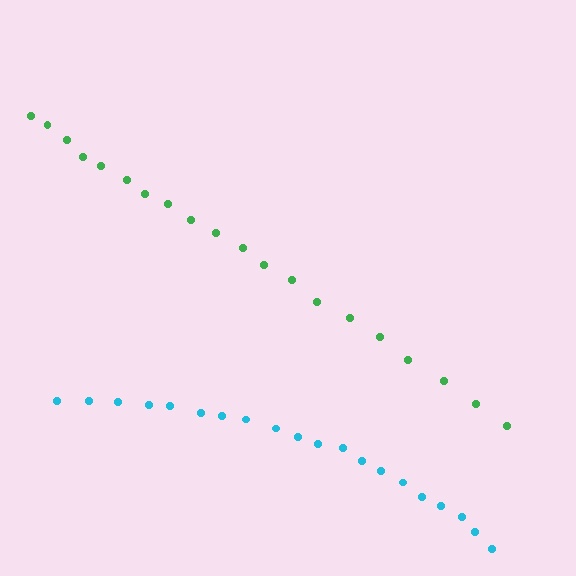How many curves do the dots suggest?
There are 2 distinct paths.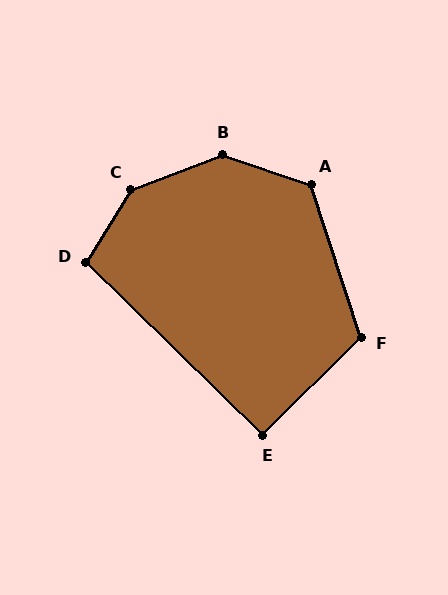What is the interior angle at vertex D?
Approximately 103 degrees (obtuse).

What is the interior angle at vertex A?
Approximately 127 degrees (obtuse).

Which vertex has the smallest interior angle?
E, at approximately 91 degrees.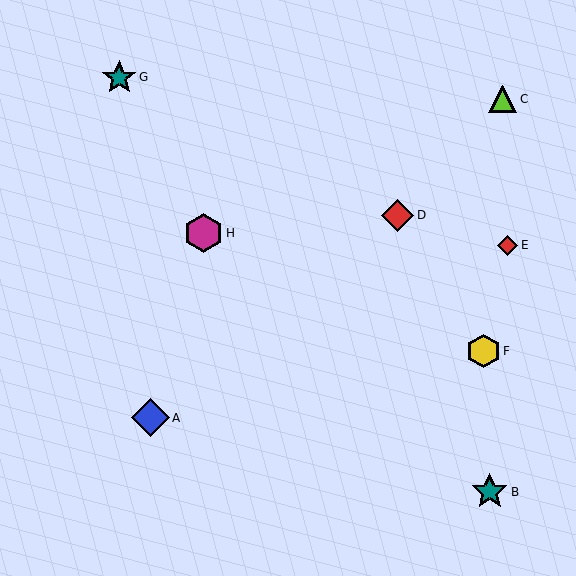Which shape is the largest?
The magenta hexagon (labeled H) is the largest.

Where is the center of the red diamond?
The center of the red diamond is at (508, 245).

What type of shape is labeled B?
Shape B is a teal star.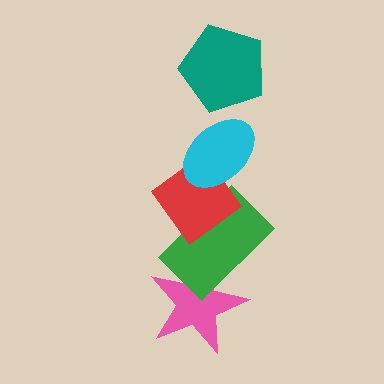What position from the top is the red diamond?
The red diamond is 3rd from the top.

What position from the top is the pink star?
The pink star is 5th from the top.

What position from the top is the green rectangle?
The green rectangle is 4th from the top.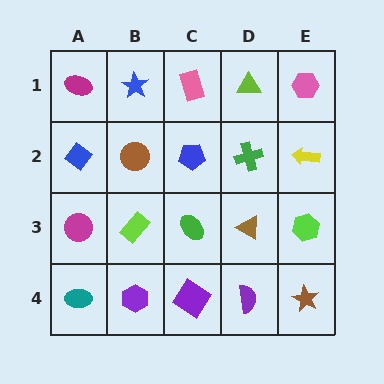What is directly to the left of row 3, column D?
A green ellipse.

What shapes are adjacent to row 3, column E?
A yellow arrow (row 2, column E), a brown star (row 4, column E), a brown triangle (row 3, column D).